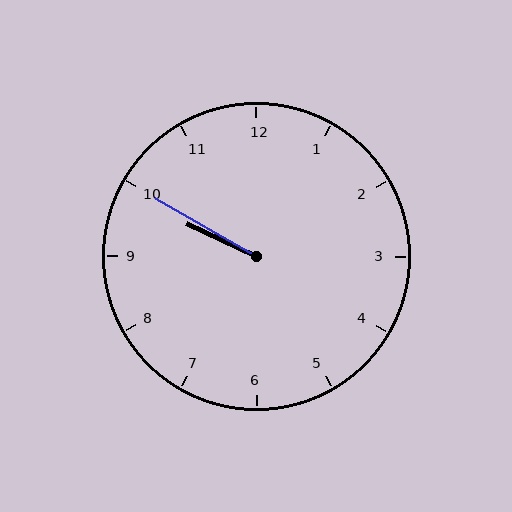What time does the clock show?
9:50.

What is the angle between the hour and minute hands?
Approximately 5 degrees.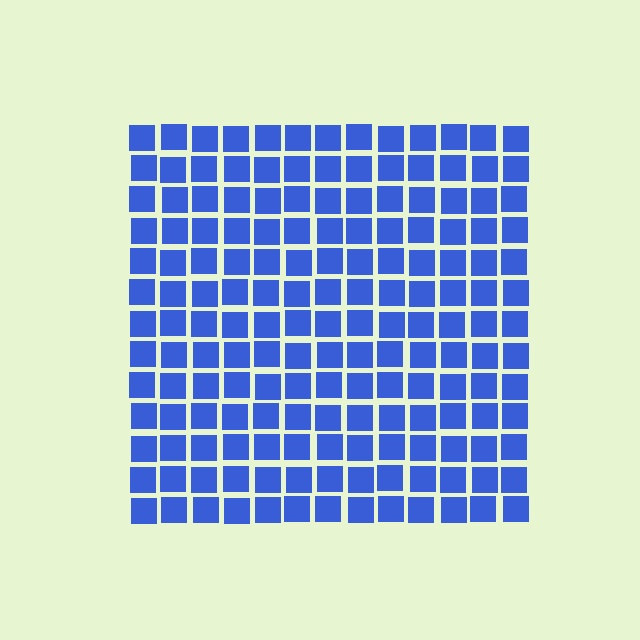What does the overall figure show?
The overall figure shows a square.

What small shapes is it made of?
It is made of small squares.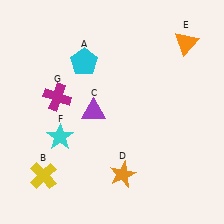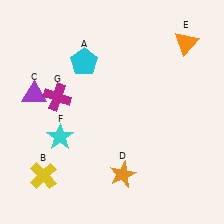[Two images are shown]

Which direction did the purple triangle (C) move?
The purple triangle (C) moved left.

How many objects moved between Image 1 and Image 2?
1 object moved between the two images.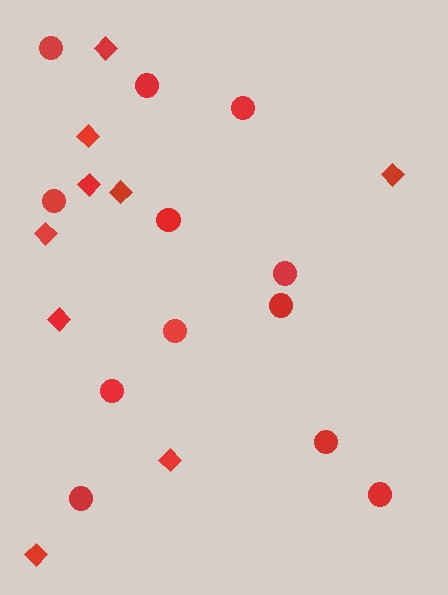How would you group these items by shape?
There are 2 groups: one group of circles (12) and one group of diamonds (9).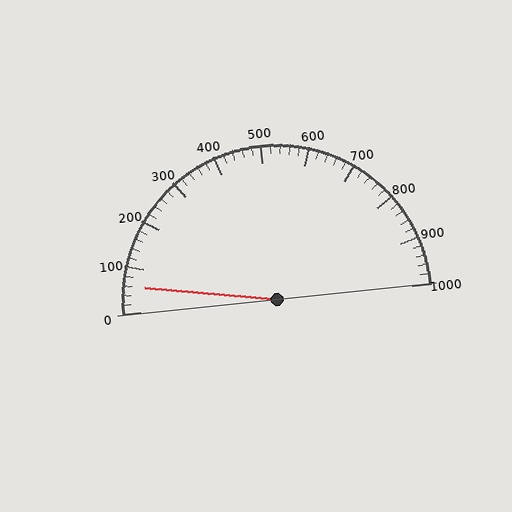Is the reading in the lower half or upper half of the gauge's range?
The reading is in the lower half of the range (0 to 1000).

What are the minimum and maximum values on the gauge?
The gauge ranges from 0 to 1000.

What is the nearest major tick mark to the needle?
The nearest major tick mark is 100.